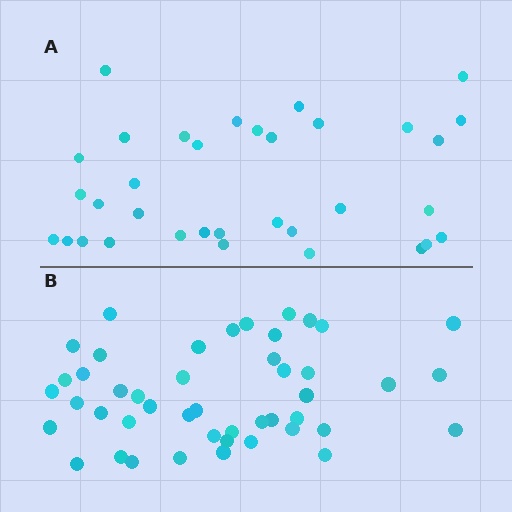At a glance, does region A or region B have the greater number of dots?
Region B (the bottom region) has more dots.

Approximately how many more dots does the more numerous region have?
Region B has roughly 12 or so more dots than region A.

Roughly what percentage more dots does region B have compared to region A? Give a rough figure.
About 35% more.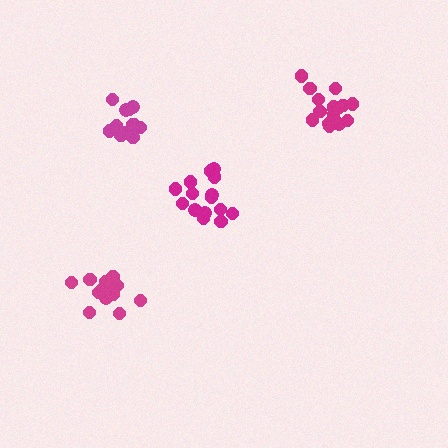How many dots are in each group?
Group 1: 15 dots, Group 2: 15 dots, Group 3: 13 dots, Group 4: 16 dots (59 total).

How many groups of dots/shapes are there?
There are 4 groups.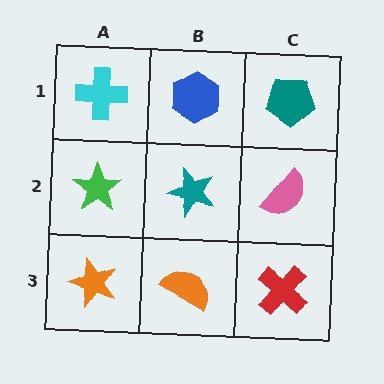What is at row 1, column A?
A cyan cross.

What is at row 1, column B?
A blue hexagon.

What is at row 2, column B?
A teal star.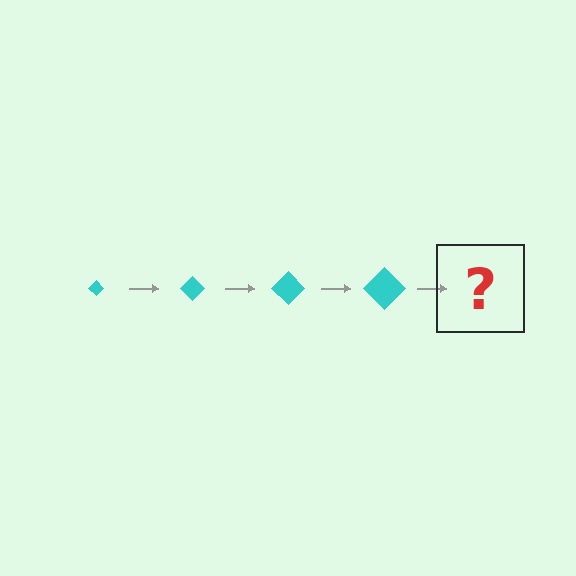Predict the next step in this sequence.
The next step is a cyan diamond, larger than the previous one.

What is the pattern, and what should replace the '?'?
The pattern is that the diamond gets progressively larger each step. The '?' should be a cyan diamond, larger than the previous one.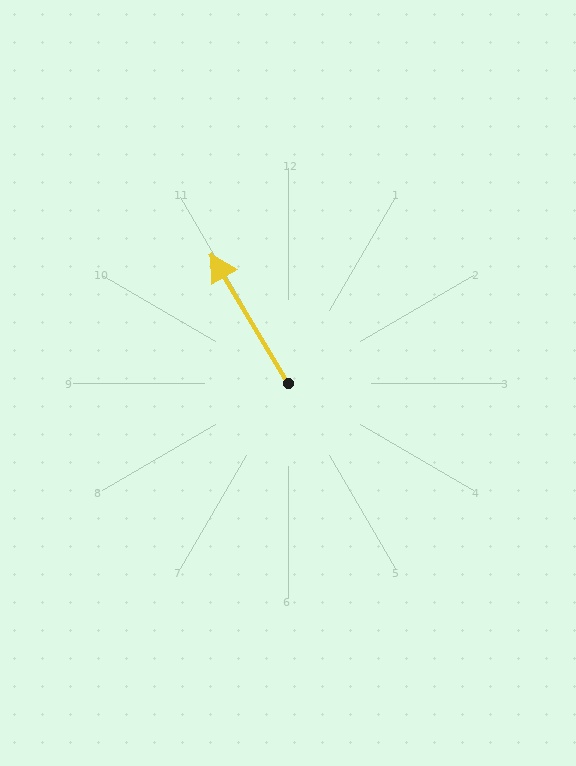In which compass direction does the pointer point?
Northwest.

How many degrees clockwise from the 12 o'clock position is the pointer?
Approximately 329 degrees.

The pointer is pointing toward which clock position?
Roughly 11 o'clock.